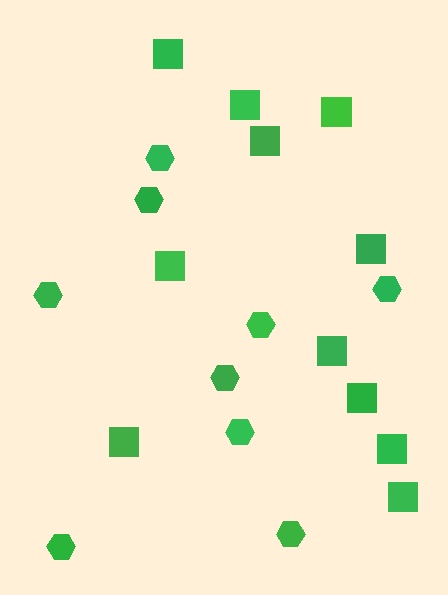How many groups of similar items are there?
There are 2 groups: one group of squares (11) and one group of hexagons (9).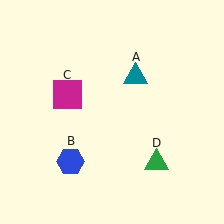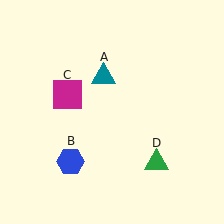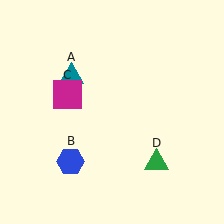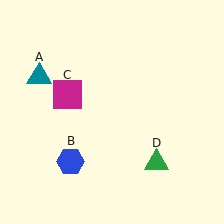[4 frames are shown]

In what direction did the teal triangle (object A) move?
The teal triangle (object A) moved left.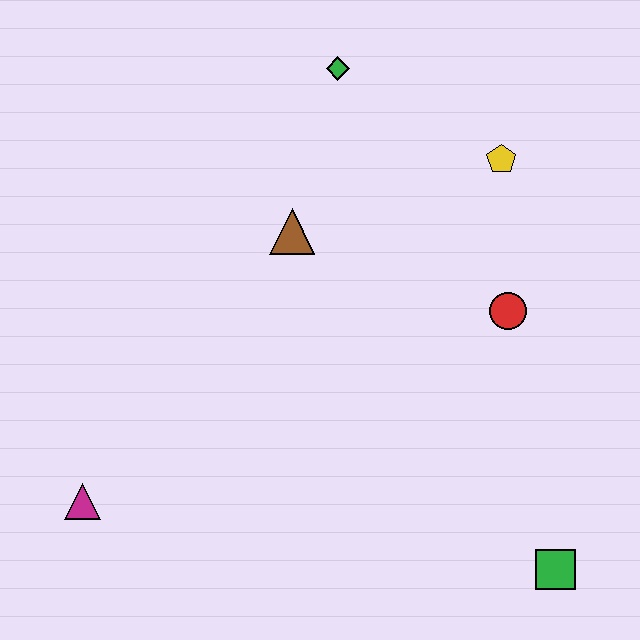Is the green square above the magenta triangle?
No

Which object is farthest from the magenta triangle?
The yellow pentagon is farthest from the magenta triangle.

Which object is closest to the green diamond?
The brown triangle is closest to the green diamond.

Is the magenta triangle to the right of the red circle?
No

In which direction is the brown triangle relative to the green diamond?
The brown triangle is below the green diamond.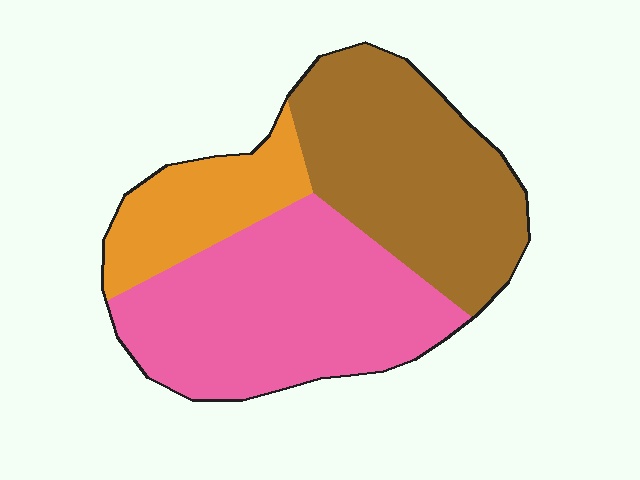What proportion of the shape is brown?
Brown takes up about three eighths (3/8) of the shape.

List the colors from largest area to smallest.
From largest to smallest: pink, brown, orange.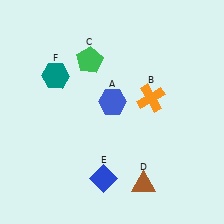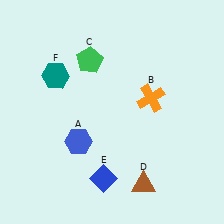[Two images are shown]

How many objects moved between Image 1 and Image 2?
1 object moved between the two images.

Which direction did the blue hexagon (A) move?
The blue hexagon (A) moved down.